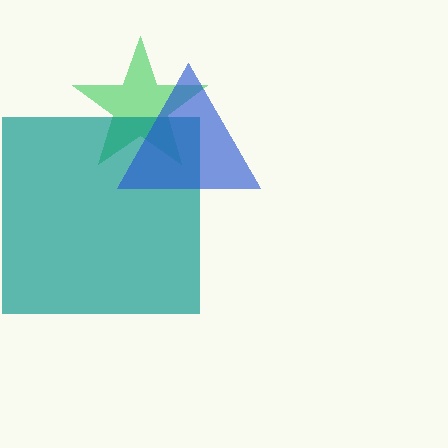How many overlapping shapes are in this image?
There are 3 overlapping shapes in the image.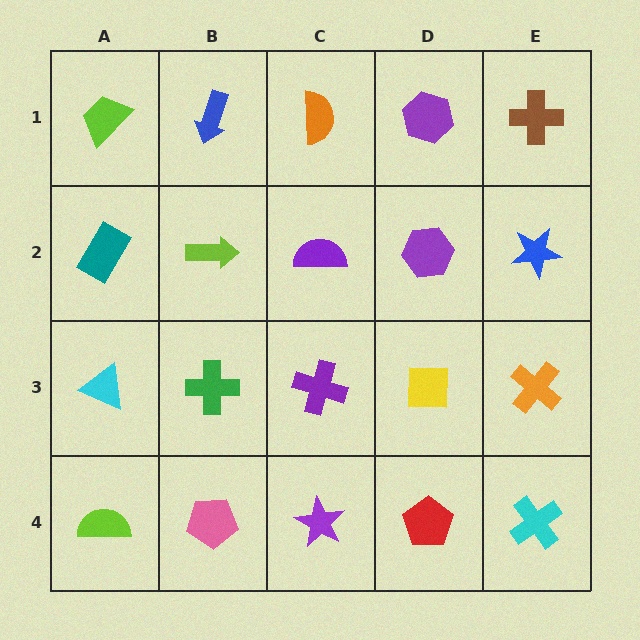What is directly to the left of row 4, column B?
A lime semicircle.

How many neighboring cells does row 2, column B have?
4.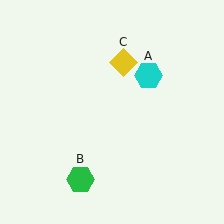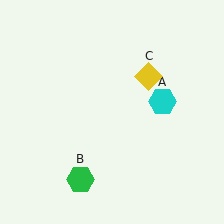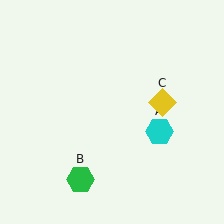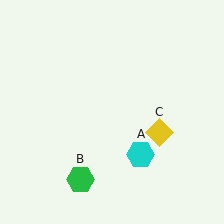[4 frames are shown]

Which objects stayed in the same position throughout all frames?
Green hexagon (object B) remained stationary.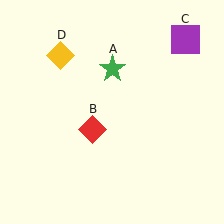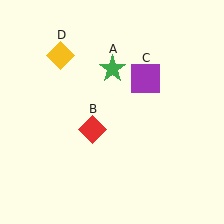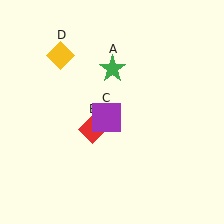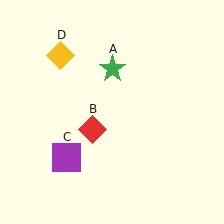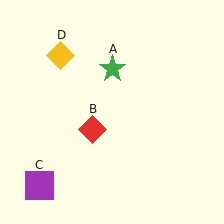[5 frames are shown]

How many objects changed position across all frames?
1 object changed position: purple square (object C).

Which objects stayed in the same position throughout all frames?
Green star (object A) and red diamond (object B) and yellow diamond (object D) remained stationary.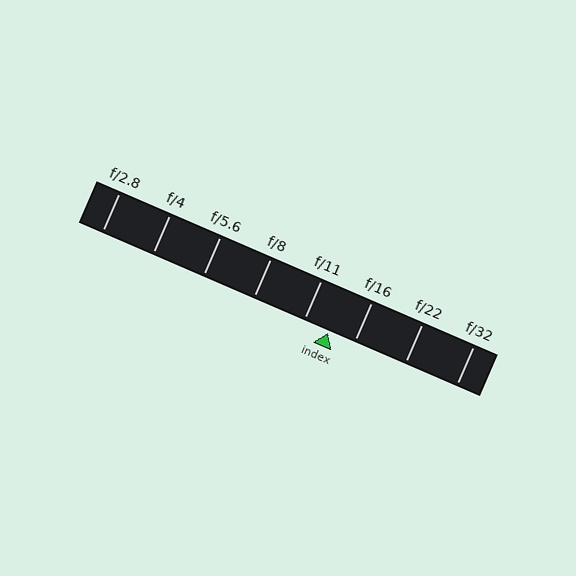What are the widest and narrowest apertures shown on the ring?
The widest aperture shown is f/2.8 and the narrowest is f/32.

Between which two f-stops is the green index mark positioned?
The index mark is between f/11 and f/16.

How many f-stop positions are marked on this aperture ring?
There are 8 f-stop positions marked.